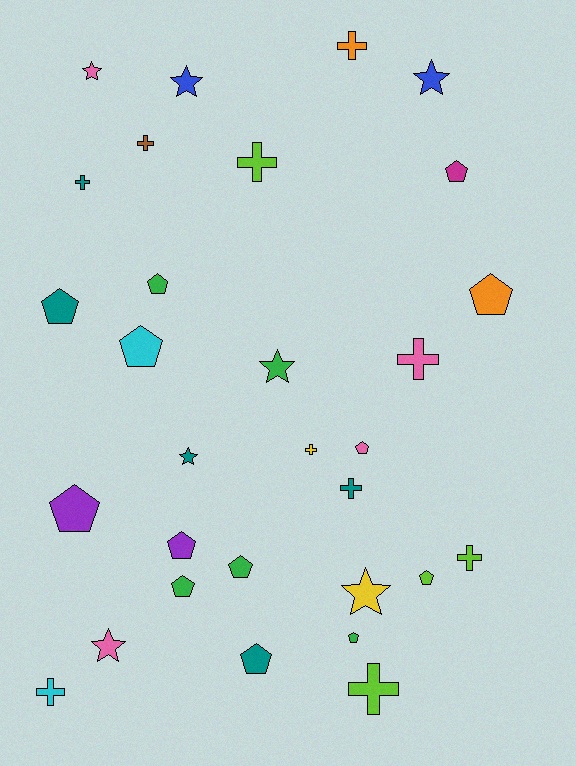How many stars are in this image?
There are 7 stars.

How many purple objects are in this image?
There are 2 purple objects.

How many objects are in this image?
There are 30 objects.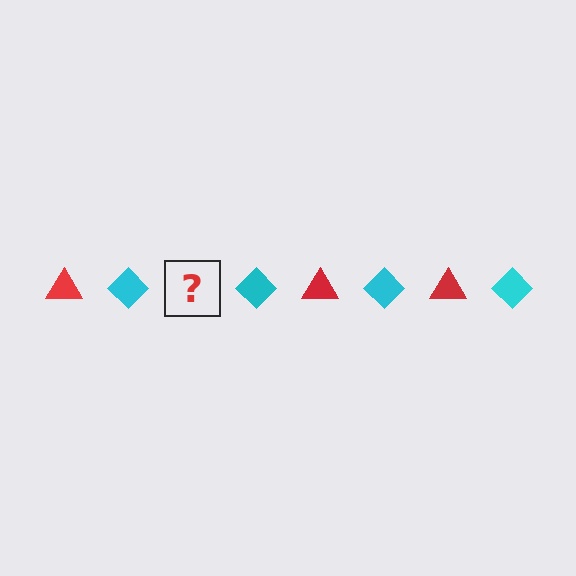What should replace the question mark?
The question mark should be replaced with a red triangle.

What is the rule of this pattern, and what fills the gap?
The rule is that the pattern alternates between red triangle and cyan diamond. The gap should be filled with a red triangle.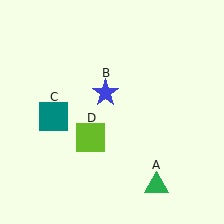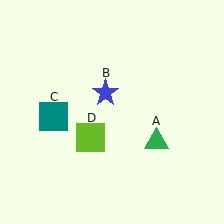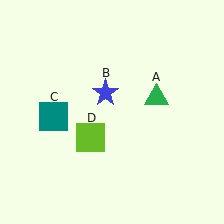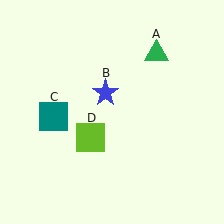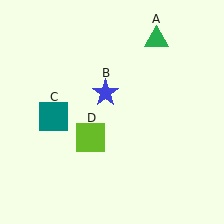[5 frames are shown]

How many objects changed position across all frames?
1 object changed position: green triangle (object A).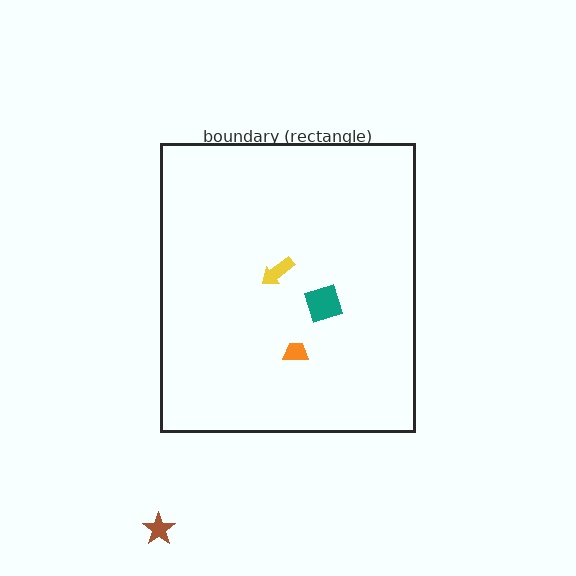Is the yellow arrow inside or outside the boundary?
Inside.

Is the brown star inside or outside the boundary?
Outside.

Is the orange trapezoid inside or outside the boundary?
Inside.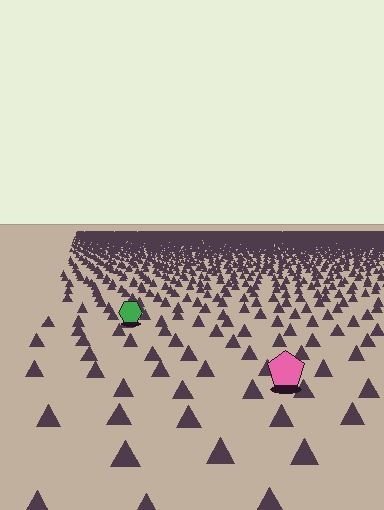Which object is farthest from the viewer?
The green hexagon is farthest from the viewer. It appears smaller and the ground texture around it is denser.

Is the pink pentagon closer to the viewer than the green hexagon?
Yes. The pink pentagon is closer — you can tell from the texture gradient: the ground texture is coarser near it.